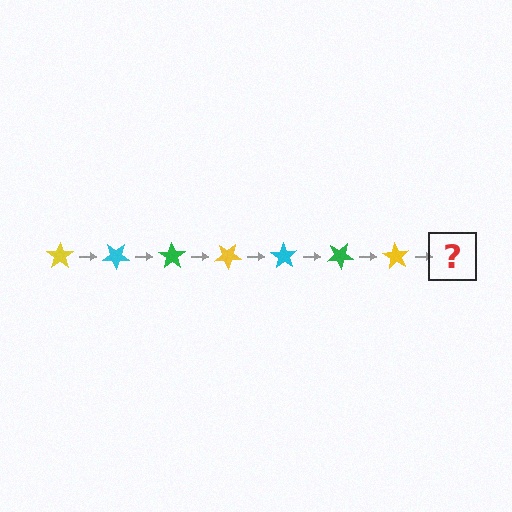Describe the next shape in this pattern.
It should be a cyan star, rotated 245 degrees from the start.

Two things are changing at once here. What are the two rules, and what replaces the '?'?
The two rules are that it rotates 35 degrees each step and the color cycles through yellow, cyan, and green. The '?' should be a cyan star, rotated 245 degrees from the start.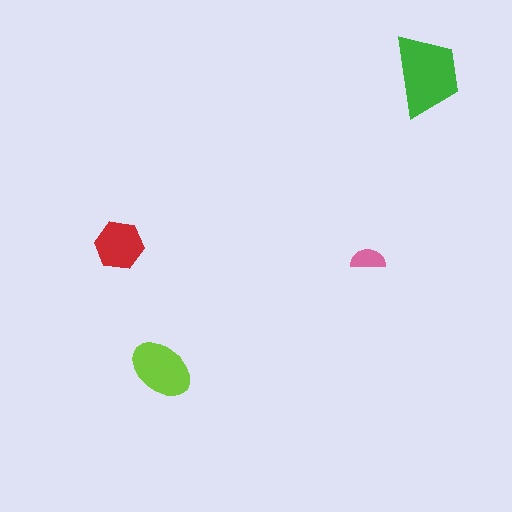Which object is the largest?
The green trapezoid.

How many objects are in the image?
There are 4 objects in the image.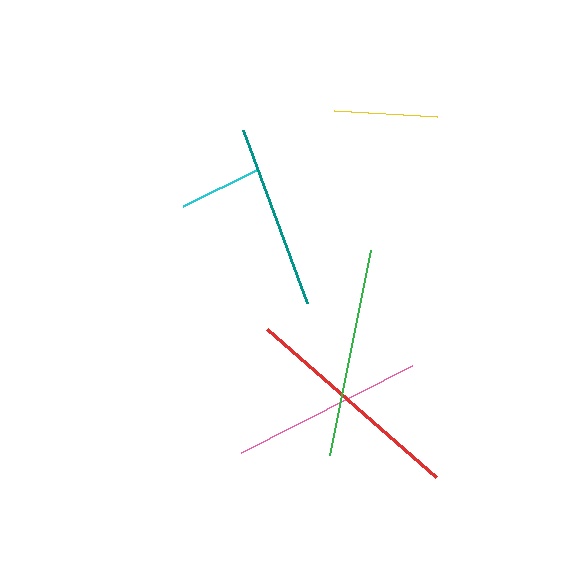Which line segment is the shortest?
The cyan line is the shortest at approximately 83 pixels.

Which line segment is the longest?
The red line is the longest at approximately 225 pixels.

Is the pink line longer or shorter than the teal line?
The pink line is longer than the teal line.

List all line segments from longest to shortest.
From longest to shortest: red, green, pink, teal, yellow, cyan.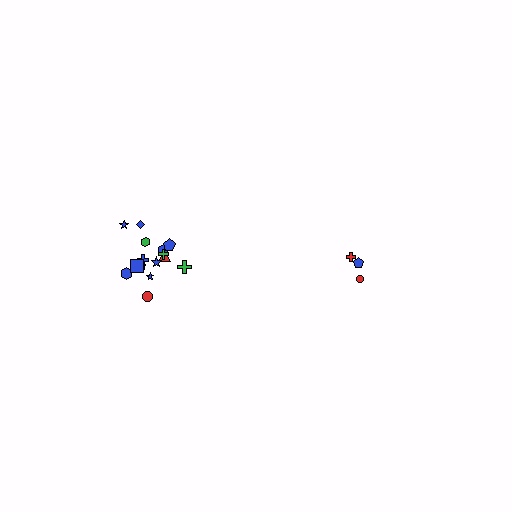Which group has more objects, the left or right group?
The left group.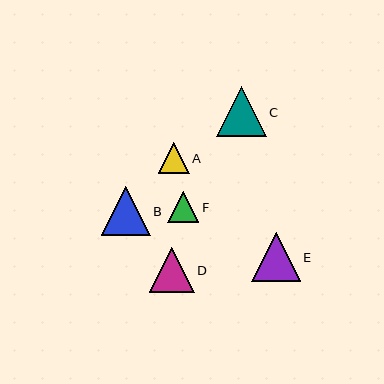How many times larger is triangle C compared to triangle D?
Triangle C is approximately 1.1 times the size of triangle D.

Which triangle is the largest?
Triangle C is the largest with a size of approximately 50 pixels.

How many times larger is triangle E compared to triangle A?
Triangle E is approximately 1.6 times the size of triangle A.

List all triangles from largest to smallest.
From largest to smallest: C, E, B, D, F, A.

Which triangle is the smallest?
Triangle A is the smallest with a size of approximately 31 pixels.